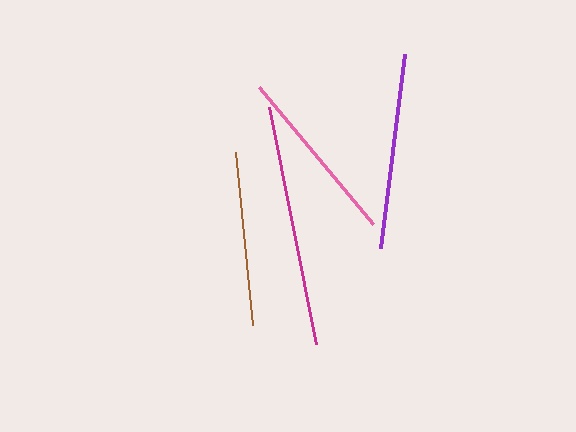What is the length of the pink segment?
The pink segment is approximately 178 pixels long.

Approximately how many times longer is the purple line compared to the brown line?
The purple line is approximately 1.1 times the length of the brown line.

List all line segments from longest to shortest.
From longest to shortest: magenta, purple, pink, brown.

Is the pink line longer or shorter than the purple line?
The purple line is longer than the pink line.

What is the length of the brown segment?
The brown segment is approximately 173 pixels long.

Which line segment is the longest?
The magenta line is the longest at approximately 242 pixels.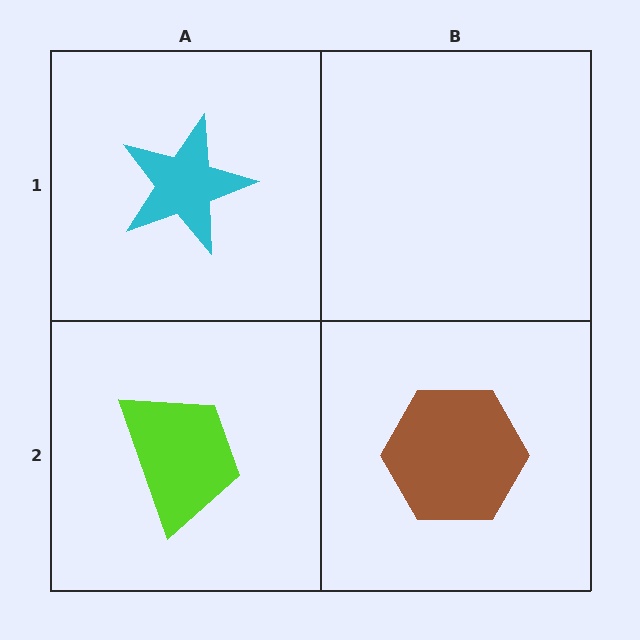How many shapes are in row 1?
1 shape.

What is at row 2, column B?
A brown hexagon.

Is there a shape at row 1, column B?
No, that cell is empty.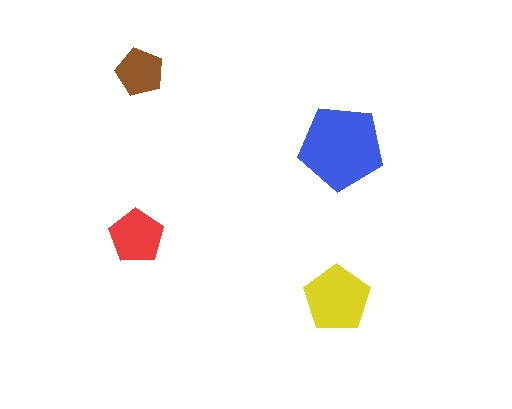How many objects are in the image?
There are 4 objects in the image.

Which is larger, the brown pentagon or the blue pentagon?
The blue one.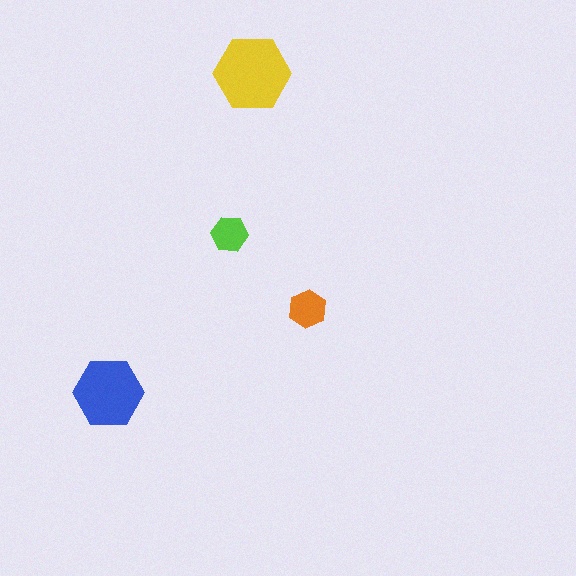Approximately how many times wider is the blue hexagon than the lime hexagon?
About 2 times wider.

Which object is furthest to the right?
The orange hexagon is rightmost.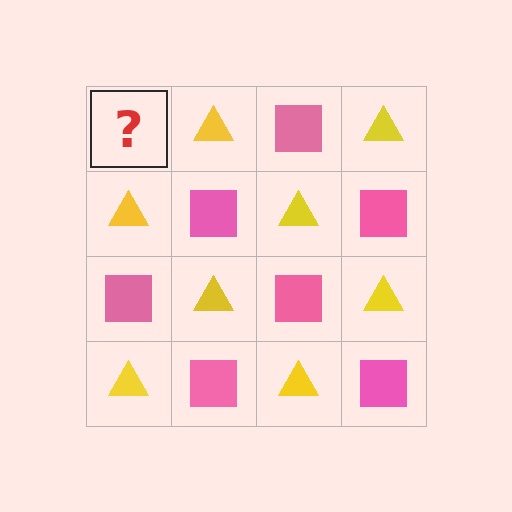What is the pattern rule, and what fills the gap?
The rule is that it alternates pink square and yellow triangle in a checkerboard pattern. The gap should be filled with a pink square.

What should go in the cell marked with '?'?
The missing cell should contain a pink square.